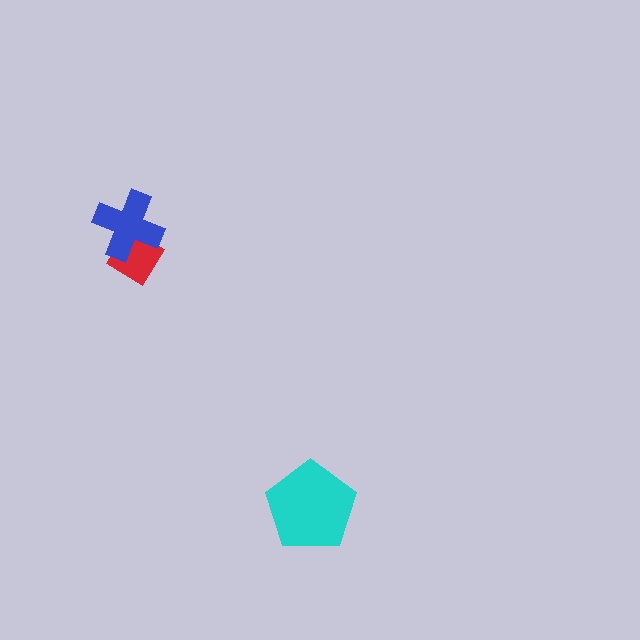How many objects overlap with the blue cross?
1 object overlaps with the blue cross.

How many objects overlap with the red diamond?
1 object overlaps with the red diamond.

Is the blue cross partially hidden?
No, no other shape covers it.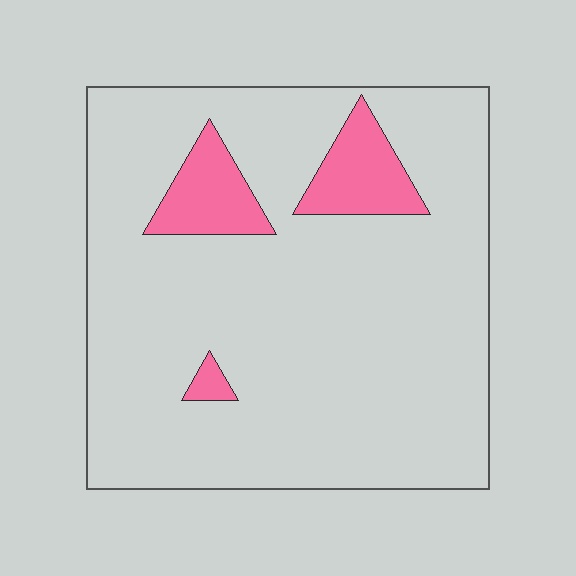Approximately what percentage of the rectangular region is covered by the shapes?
Approximately 10%.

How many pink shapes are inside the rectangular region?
3.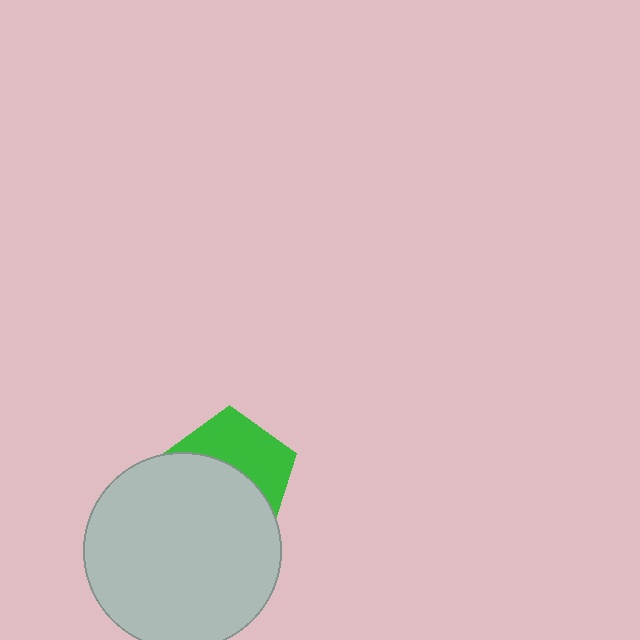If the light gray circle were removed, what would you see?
You would see the complete green pentagon.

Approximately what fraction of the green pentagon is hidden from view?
Roughly 54% of the green pentagon is hidden behind the light gray circle.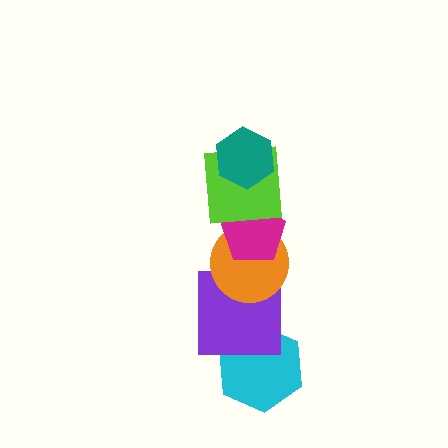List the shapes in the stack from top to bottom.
From top to bottom: the teal hexagon, the lime square, the magenta pentagon, the orange circle, the purple square, the cyan hexagon.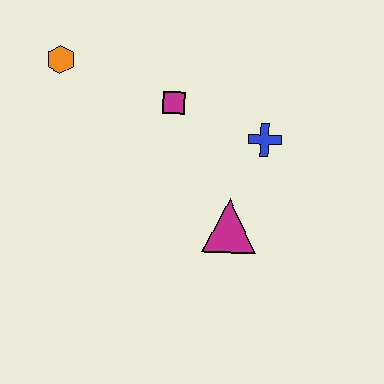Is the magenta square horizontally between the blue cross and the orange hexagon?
Yes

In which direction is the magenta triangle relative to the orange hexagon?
The magenta triangle is to the right of the orange hexagon.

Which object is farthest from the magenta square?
The magenta triangle is farthest from the magenta square.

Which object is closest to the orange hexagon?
The magenta square is closest to the orange hexagon.